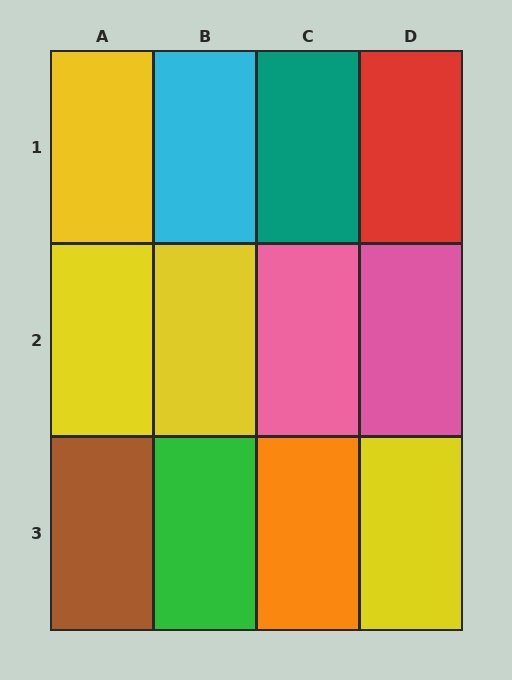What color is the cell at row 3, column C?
Orange.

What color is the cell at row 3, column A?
Brown.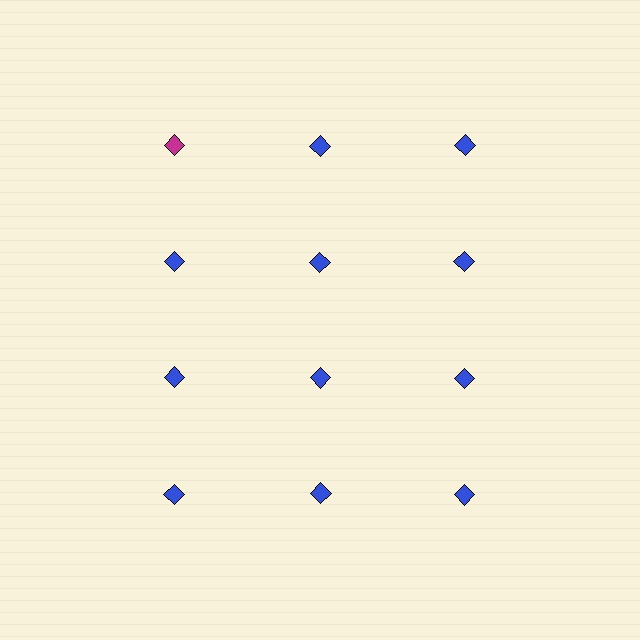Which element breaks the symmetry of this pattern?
The magenta diamond in the top row, leftmost column breaks the symmetry. All other shapes are blue diamonds.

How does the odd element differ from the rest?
It has a different color: magenta instead of blue.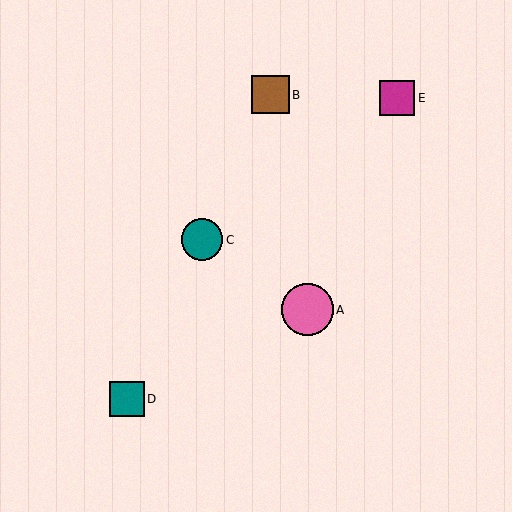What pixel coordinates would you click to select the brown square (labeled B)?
Click at (270, 95) to select the brown square B.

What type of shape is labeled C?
Shape C is a teal circle.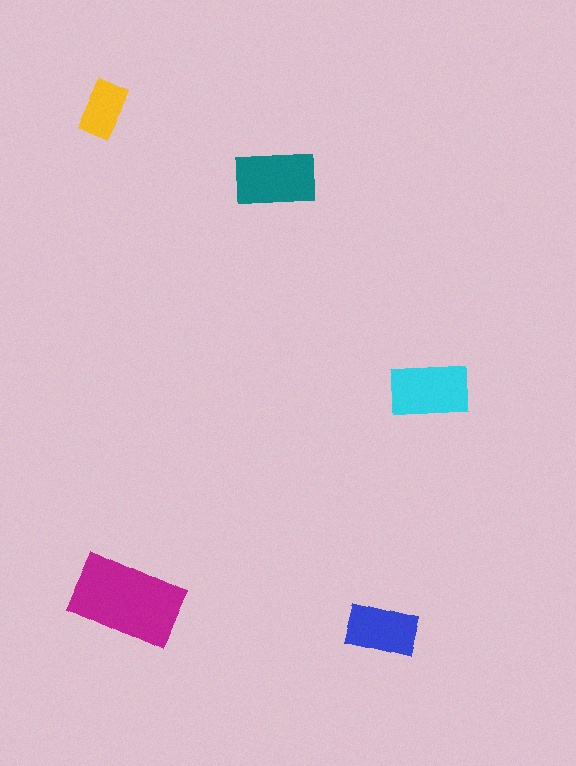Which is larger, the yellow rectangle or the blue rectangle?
The blue one.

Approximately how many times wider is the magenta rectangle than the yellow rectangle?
About 2 times wider.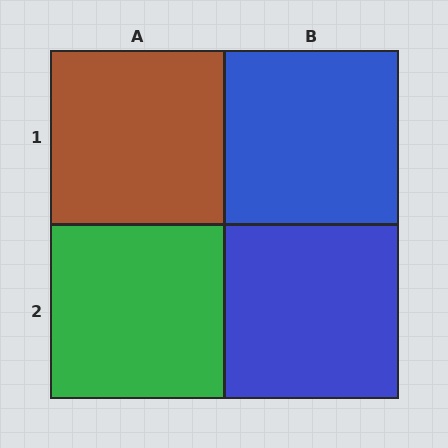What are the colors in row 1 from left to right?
Brown, blue.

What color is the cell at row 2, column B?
Blue.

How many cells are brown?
1 cell is brown.